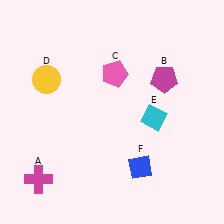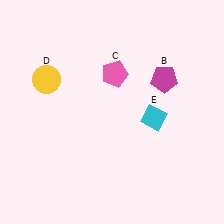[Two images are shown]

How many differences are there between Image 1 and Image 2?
There are 2 differences between the two images.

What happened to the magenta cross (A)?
The magenta cross (A) was removed in Image 2. It was in the bottom-left area of Image 1.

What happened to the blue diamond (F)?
The blue diamond (F) was removed in Image 2. It was in the bottom-right area of Image 1.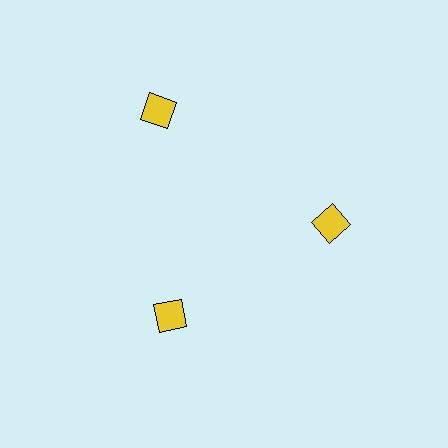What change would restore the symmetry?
The symmetry would be restored by moving it inward, back onto the ring so that all 3 squares sit at equal angles and equal distance from the center.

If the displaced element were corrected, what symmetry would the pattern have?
It would have 3-fold rotational symmetry — the pattern would map onto itself every 120 degrees.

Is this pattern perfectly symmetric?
No. The 3 yellow squares are arranged in a ring, but one element near the 11 o'clock position is pushed outward from the center, breaking the 3-fold rotational symmetry.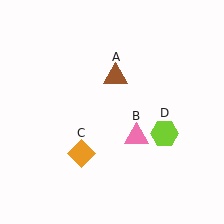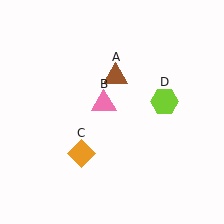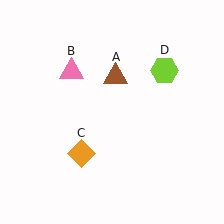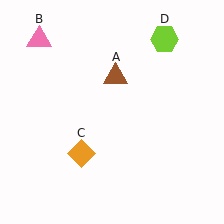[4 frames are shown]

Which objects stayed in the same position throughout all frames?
Brown triangle (object A) and orange diamond (object C) remained stationary.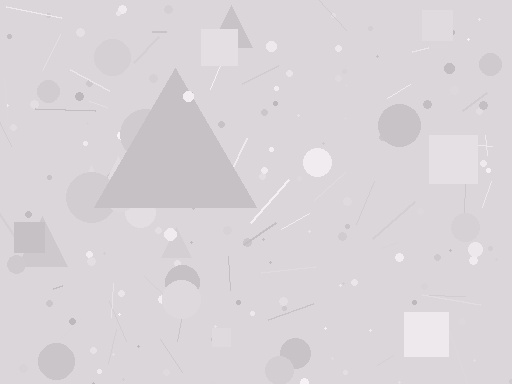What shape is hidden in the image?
A triangle is hidden in the image.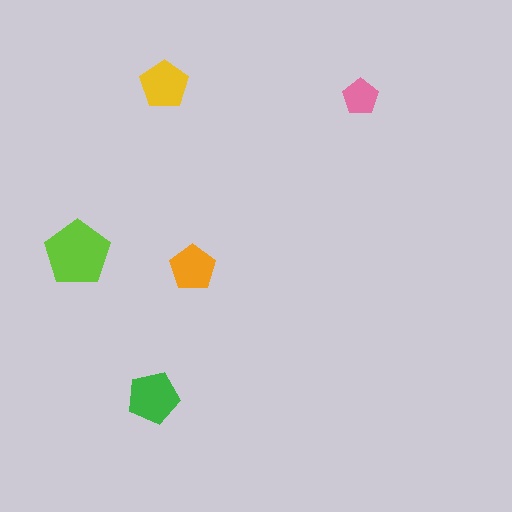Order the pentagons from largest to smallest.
the lime one, the green one, the yellow one, the orange one, the pink one.